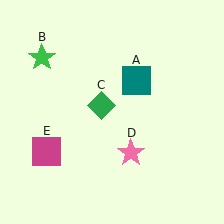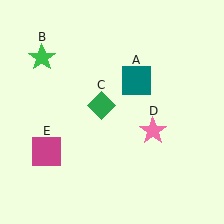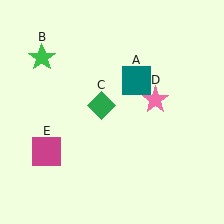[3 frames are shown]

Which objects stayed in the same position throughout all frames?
Teal square (object A) and green star (object B) and green diamond (object C) and magenta square (object E) remained stationary.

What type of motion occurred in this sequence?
The pink star (object D) rotated counterclockwise around the center of the scene.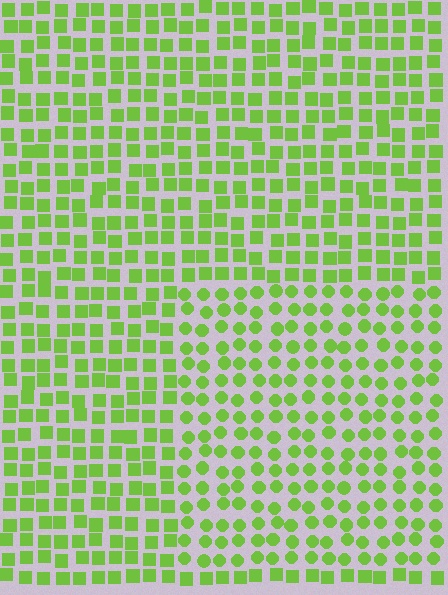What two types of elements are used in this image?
The image uses circles inside the rectangle region and squares outside it.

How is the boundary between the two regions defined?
The boundary is defined by a change in element shape: circles inside vs. squares outside. All elements share the same color and spacing.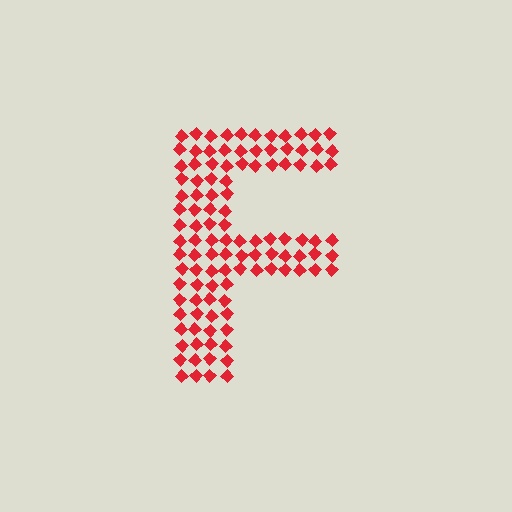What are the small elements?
The small elements are diamonds.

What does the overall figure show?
The overall figure shows the letter F.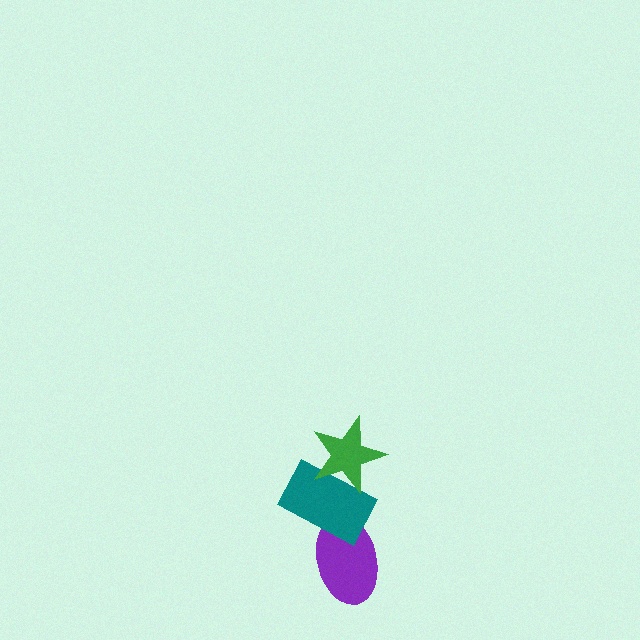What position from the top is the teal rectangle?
The teal rectangle is 2nd from the top.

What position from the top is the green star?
The green star is 1st from the top.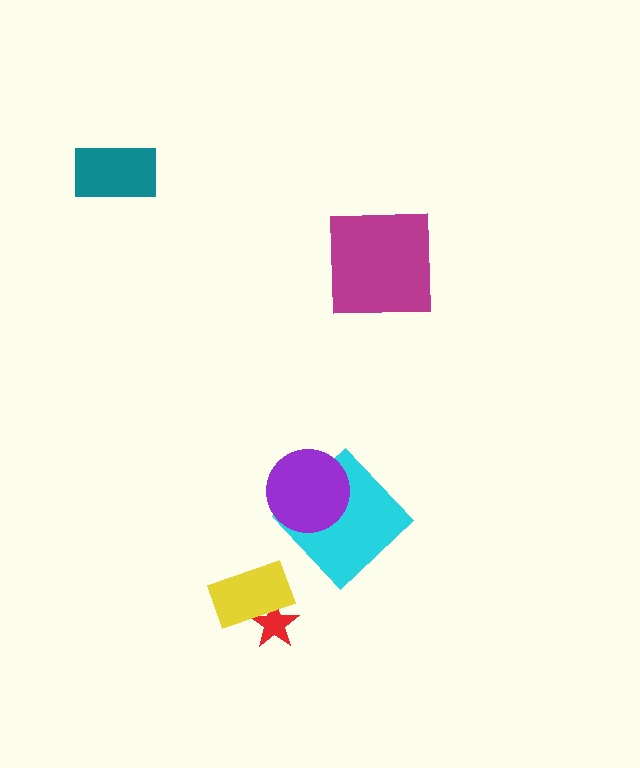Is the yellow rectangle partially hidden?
No, no other shape covers it.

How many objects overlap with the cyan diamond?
1 object overlaps with the cyan diamond.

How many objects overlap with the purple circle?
1 object overlaps with the purple circle.